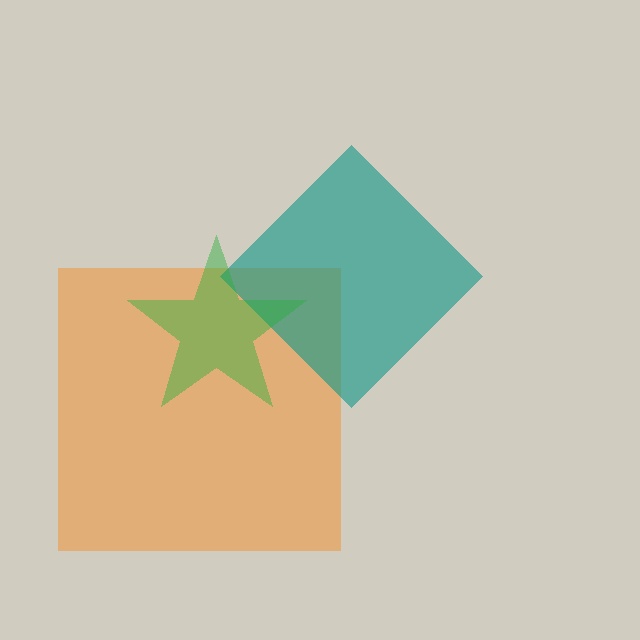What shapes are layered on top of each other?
The layered shapes are: an orange square, a teal diamond, a green star.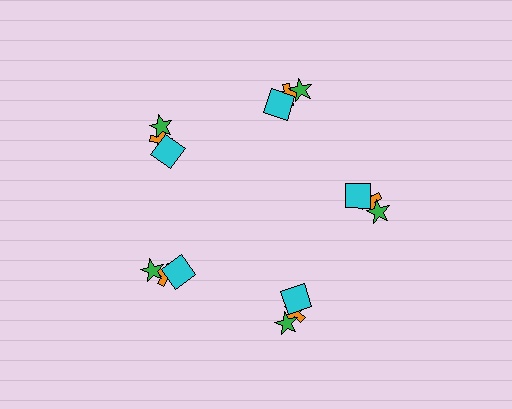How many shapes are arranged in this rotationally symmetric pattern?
There are 15 shapes, arranged in 5 groups of 3.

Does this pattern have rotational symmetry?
Yes, this pattern has 5-fold rotational symmetry. It looks the same after rotating 72 degrees around the center.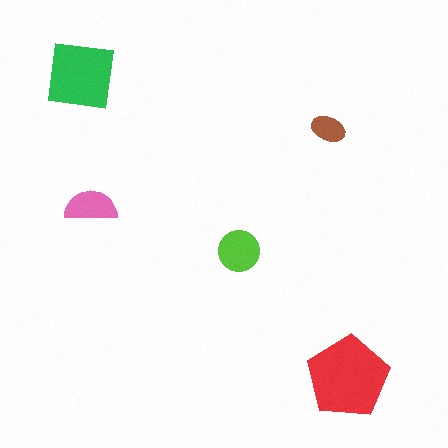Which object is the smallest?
The brown ellipse.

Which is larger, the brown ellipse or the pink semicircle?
The pink semicircle.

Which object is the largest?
The red pentagon.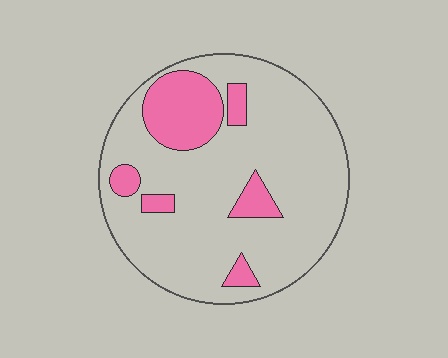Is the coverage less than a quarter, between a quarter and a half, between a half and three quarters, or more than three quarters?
Less than a quarter.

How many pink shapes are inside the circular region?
6.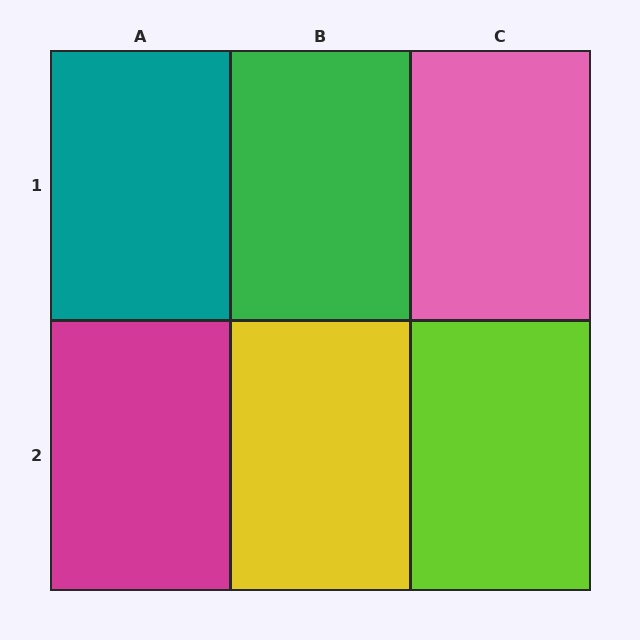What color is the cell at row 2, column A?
Magenta.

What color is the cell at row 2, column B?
Yellow.